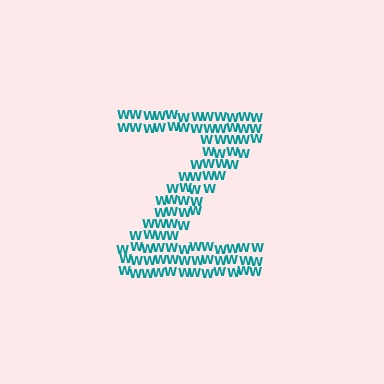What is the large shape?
The large shape is the letter Z.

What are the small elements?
The small elements are letter W's.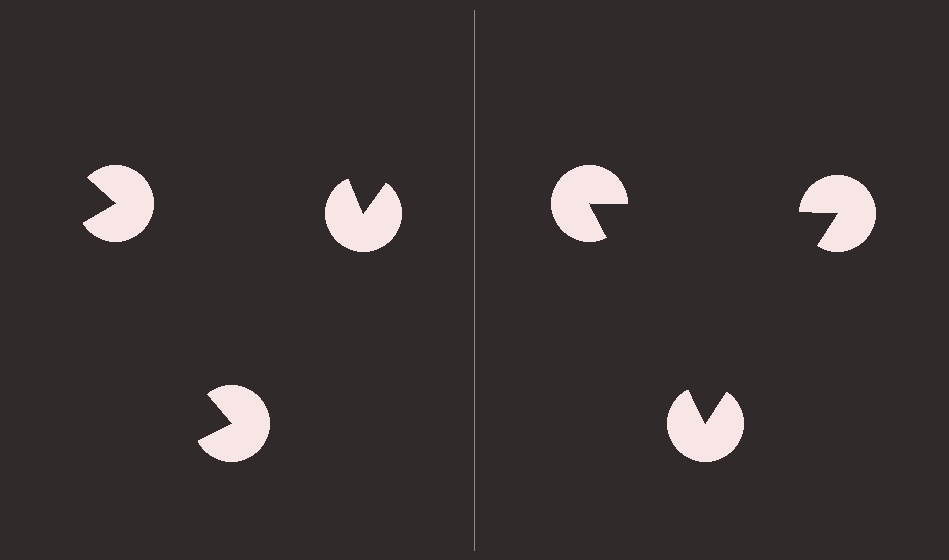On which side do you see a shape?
An illusory triangle appears on the right side. On the left side the wedge cuts are rotated, so no coherent shape forms.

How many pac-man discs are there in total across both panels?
6 — 3 on each side.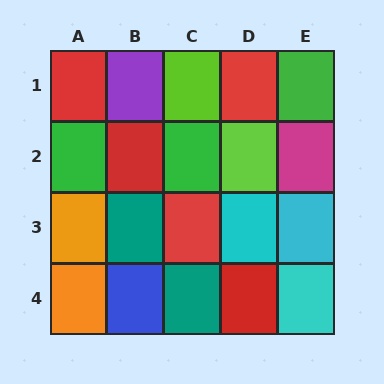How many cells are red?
5 cells are red.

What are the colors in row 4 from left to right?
Orange, blue, teal, red, cyan.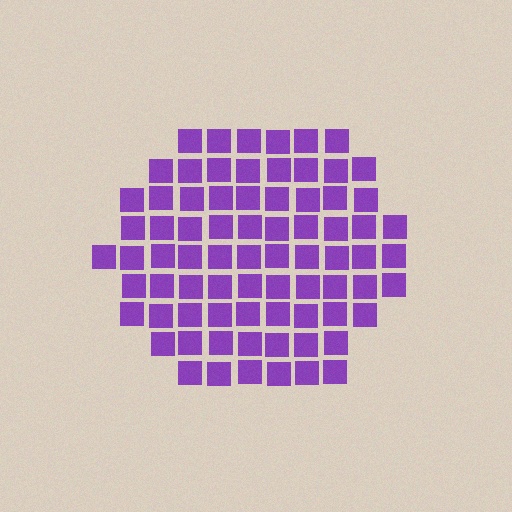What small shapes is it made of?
It is made of small squares.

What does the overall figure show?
The overall figure shows a hexagon.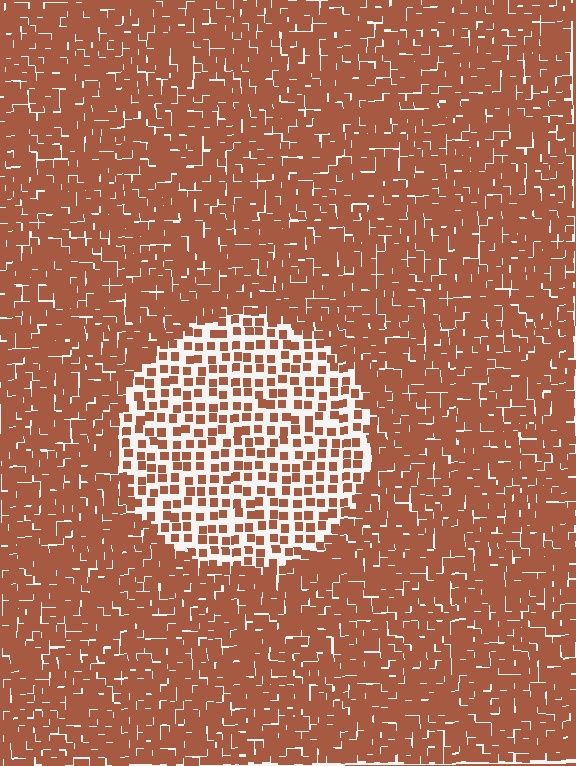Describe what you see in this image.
The image contains small brown elements arranged at two different densities. A circle-shaped region is visible where the elements are less densely packed than the surrounding area.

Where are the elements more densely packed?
The elements are more densely packed outside the circle boundary.